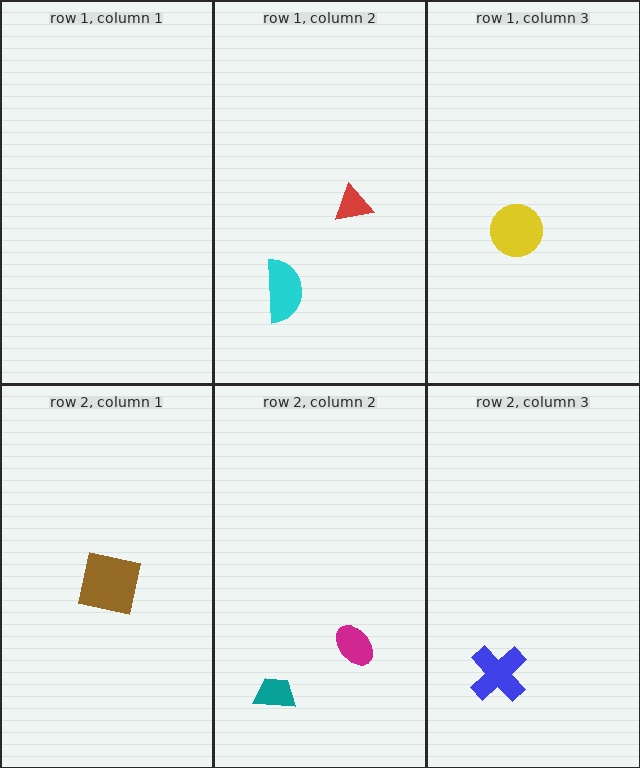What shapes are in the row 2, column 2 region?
The teal trapezoid, the magenta ellipse.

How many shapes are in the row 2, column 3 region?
1.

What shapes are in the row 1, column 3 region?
The yellow circle.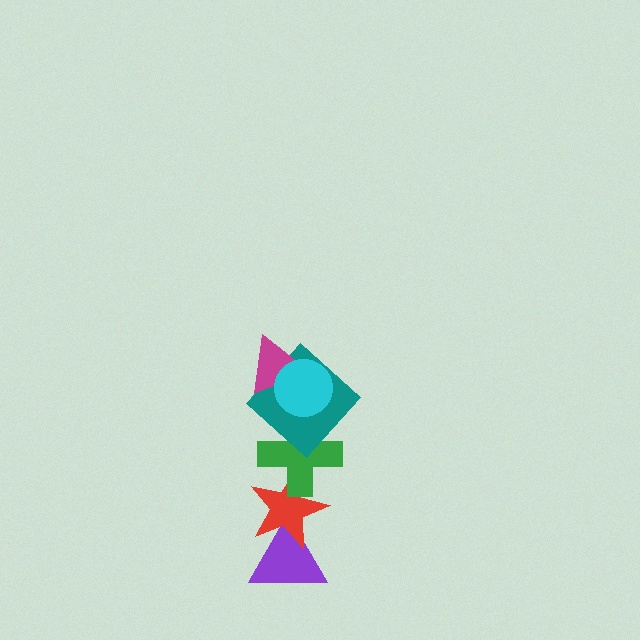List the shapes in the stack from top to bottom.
From top to bottom: the cyan circle, the magenta triangle, the teal diamond, the green cross, the red star, the purple triangle.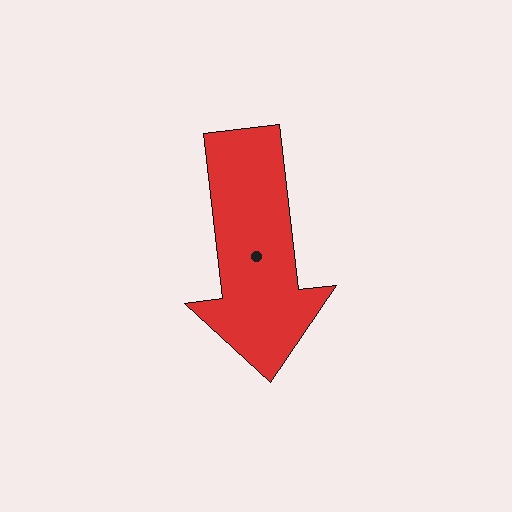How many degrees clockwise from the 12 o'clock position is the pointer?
Approximately 173 degrees.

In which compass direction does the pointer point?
South.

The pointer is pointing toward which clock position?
Roughly 6 o'clock.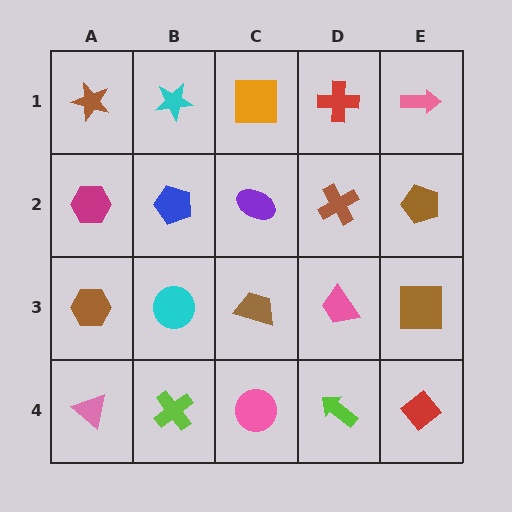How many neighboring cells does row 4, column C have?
3.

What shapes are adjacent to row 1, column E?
A brown pentagon (row 2, column E), a red cross (row 1, column D).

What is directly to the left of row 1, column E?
A red cross.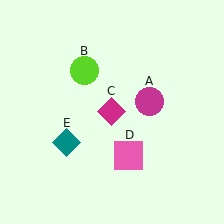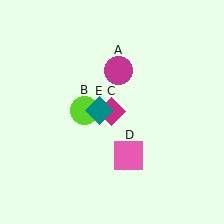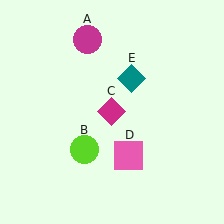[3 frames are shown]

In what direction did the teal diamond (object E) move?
The teal diamond (object E) moved up and to the right.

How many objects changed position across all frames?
3 objects changed position: magenta circle (object A), lime circle (object B), teal diamond (object E).